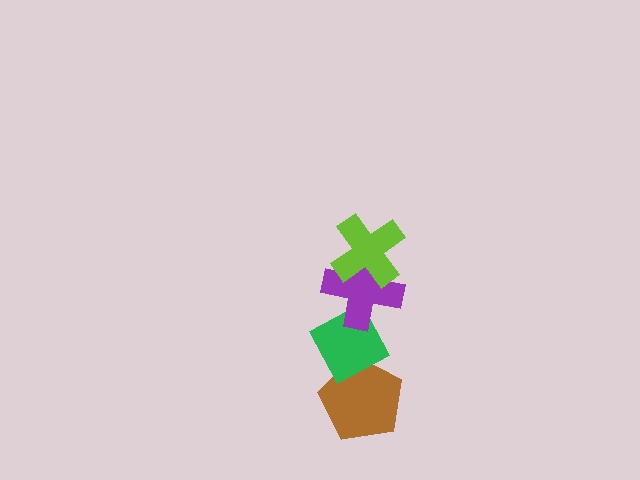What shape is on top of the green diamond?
The purple cross is on top of the green diamond.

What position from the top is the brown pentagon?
The brown pentagon is 4th from the top.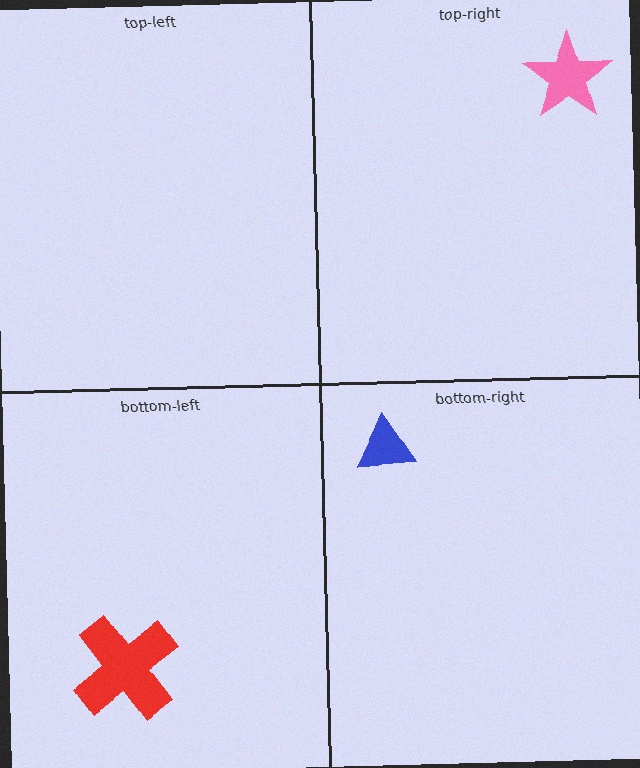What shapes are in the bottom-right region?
The blue triangle.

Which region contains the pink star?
The top-right region.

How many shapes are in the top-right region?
1.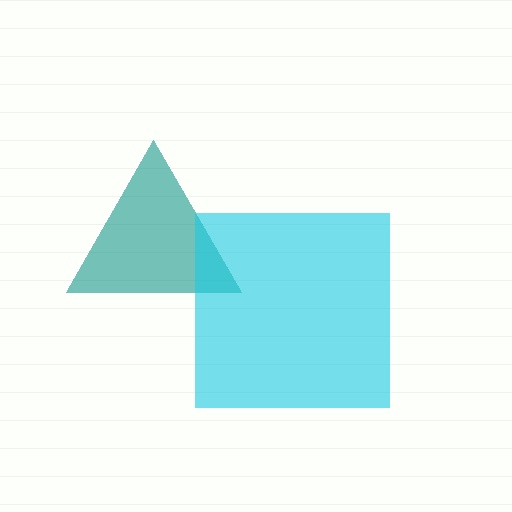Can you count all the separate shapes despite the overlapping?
Yes, there are 2 separate shapes.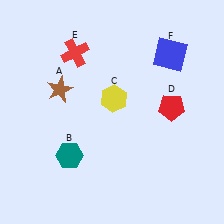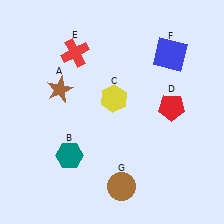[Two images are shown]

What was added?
A brown circle (G) was added in Image 2.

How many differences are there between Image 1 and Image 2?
There is 1 difference between the two images.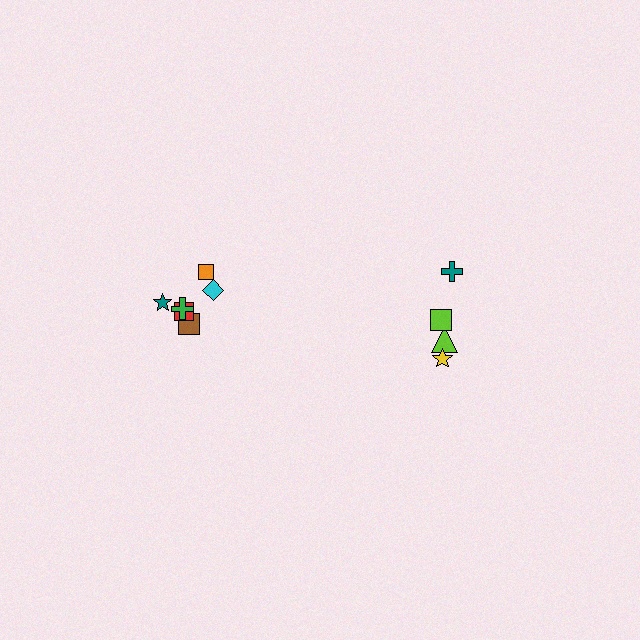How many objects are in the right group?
There are 4 objects.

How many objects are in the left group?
There are 6 objects.